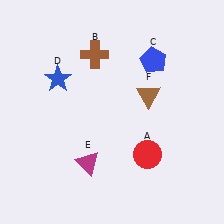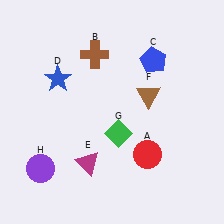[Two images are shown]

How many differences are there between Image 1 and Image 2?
There are 2 differences between the two images.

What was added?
A green diamond (G), a purple circle (H) were added in Image 2.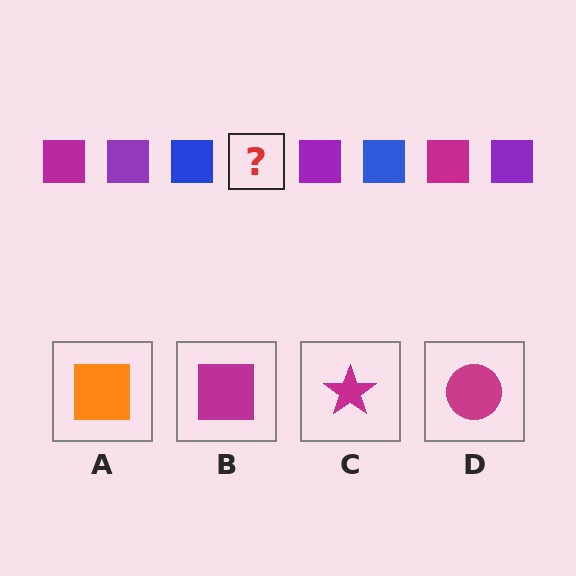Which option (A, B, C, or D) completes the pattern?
B.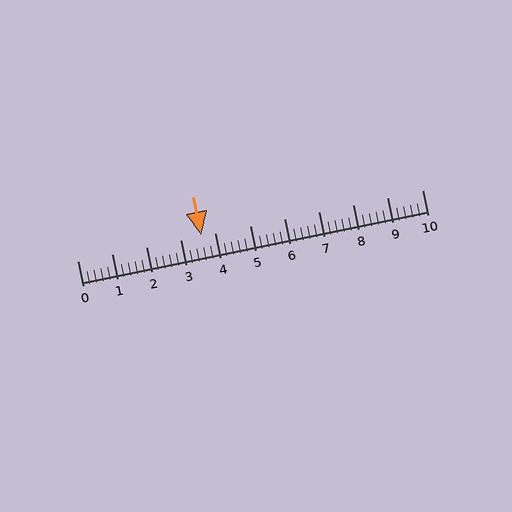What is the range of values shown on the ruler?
The ruler shows values from 0 to 10.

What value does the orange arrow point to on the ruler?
The orange arrow points to approximately 3.6.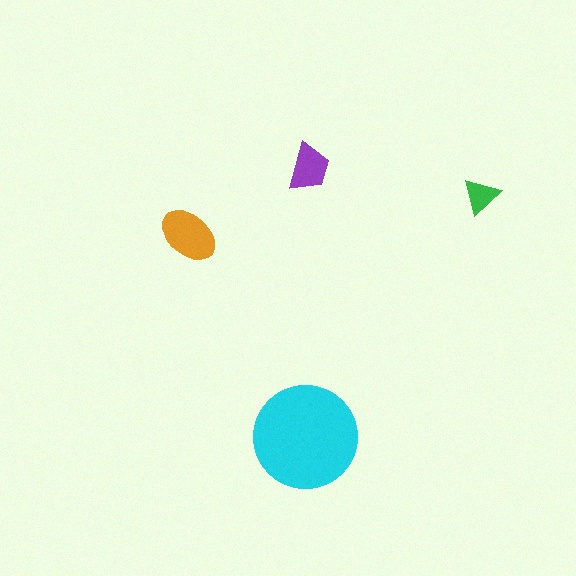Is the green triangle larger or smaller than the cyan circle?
Smaller.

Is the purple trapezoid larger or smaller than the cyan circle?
Smaller.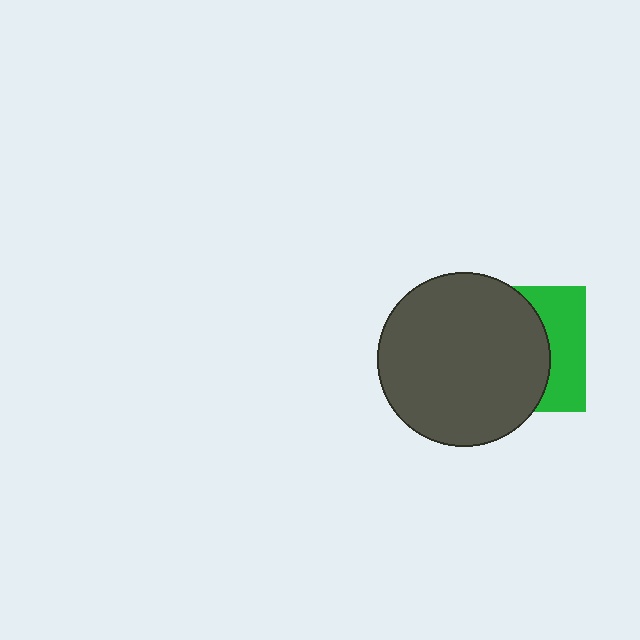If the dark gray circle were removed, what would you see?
You would see the complete green square.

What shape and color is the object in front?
The object in front is a dark gray circle.